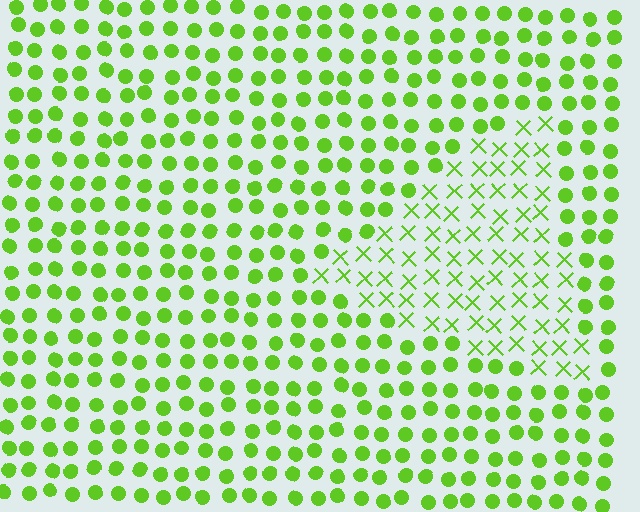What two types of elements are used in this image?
The image uses X marks inside the triangle region and circles outside it.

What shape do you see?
I see a triangle.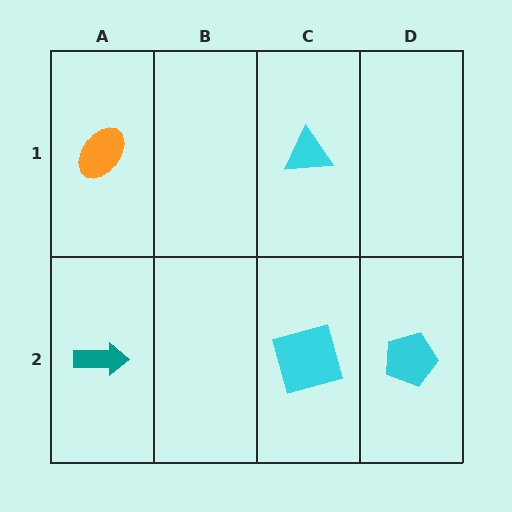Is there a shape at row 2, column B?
No, that cell is empty.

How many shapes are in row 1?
2 shapes.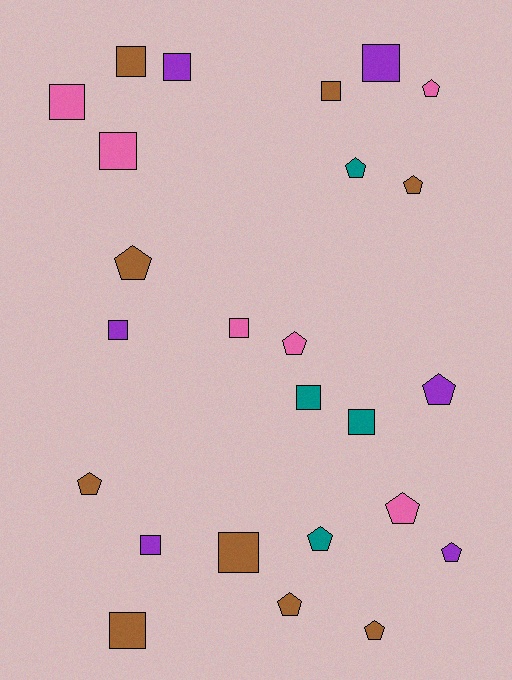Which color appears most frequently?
Brown, with 9 objects.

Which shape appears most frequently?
Square, with 13 objects.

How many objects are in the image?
There are 25 objects.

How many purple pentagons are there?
There are 2 purple pentagons.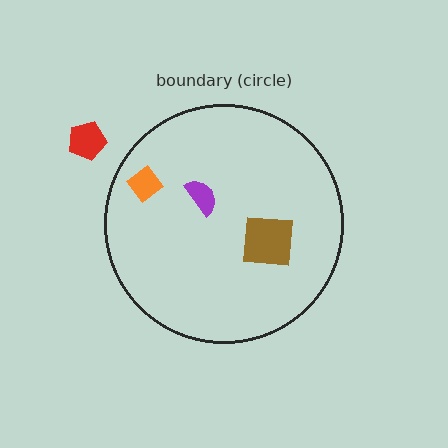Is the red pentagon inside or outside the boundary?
Outside.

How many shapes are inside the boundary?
3 inside, 1 outside.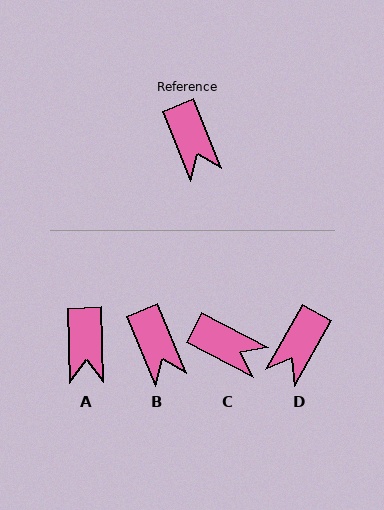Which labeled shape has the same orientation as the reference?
B.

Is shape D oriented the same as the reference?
No, it is off by about 52 degrees.